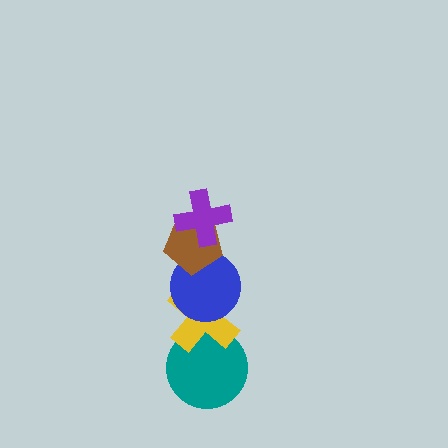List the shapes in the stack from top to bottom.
From top to bottom: the purple cross, the brown pentagon, the blue circle, the yellow cross, the teal circle.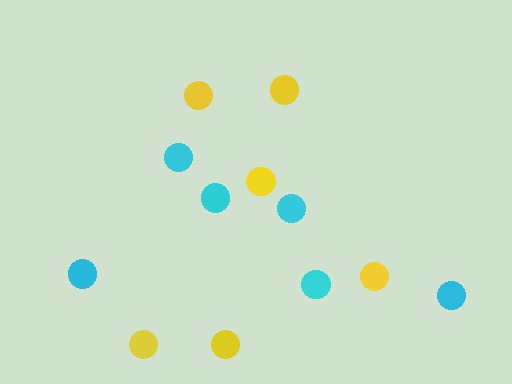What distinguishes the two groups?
There are 2 groups: one group of yellow circles (6) and one group of cyan circles (6).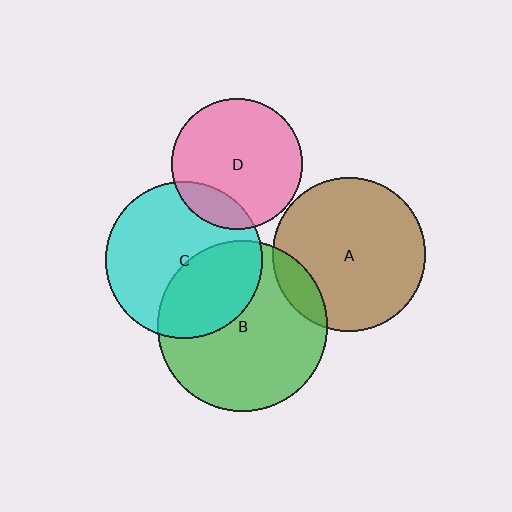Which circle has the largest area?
Circle B (green).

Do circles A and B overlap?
Yes.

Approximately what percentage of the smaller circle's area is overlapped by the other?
Approximately 10%.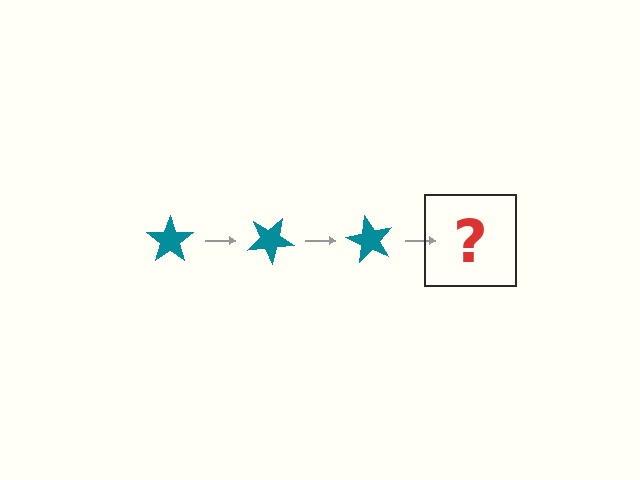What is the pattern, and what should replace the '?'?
The pattern is that the star rotates 30 degrees each step. The '?' should be a teal star rotated 90 degrees.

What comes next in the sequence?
The next element should be a teal star rotated 90 degrees.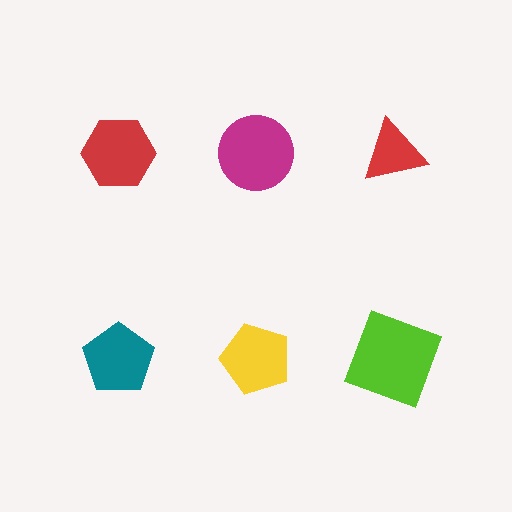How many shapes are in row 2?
3 shapes.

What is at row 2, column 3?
A lime square.